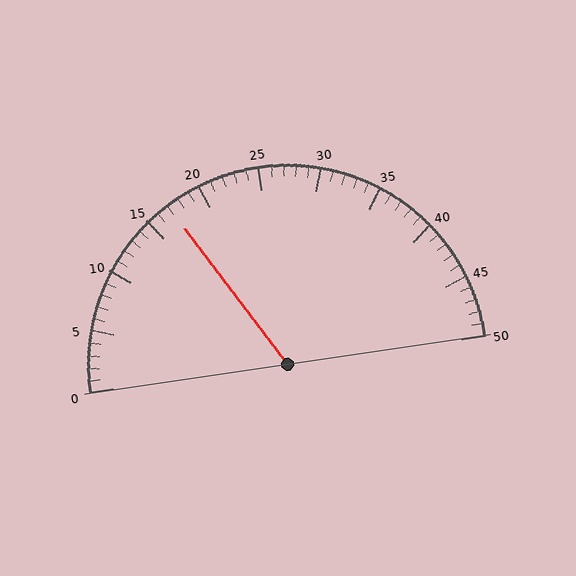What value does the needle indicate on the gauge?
The needle indicates approximately 17.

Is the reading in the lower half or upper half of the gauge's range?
The reading is in the lower half of the range (0 to 50).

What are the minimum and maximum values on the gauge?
The gauge ranges from 0 to 50.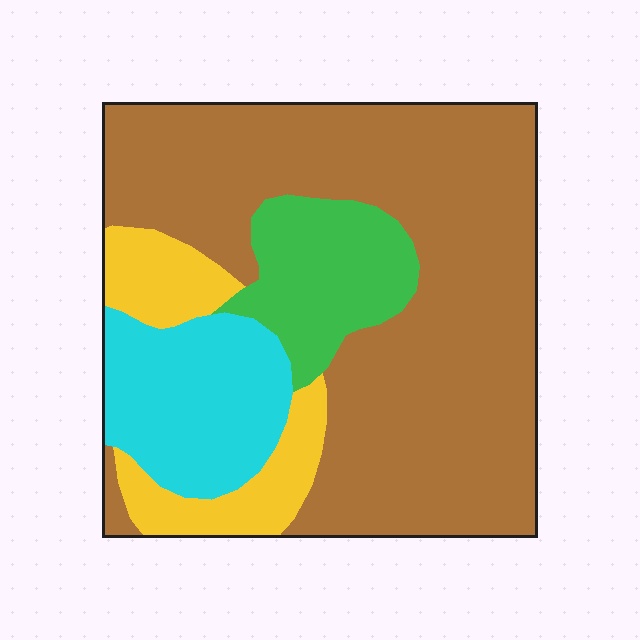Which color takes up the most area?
Brown, at roughly 60%.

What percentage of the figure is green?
Green takes up about one eighth (1/8) of the figure.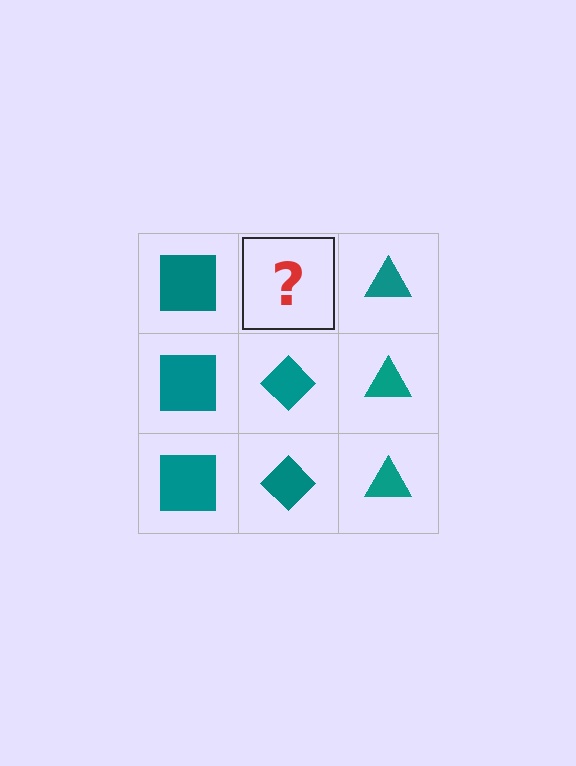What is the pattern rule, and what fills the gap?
The rule is that each column has a consistent shape. The gap should be filled with a teal diamond.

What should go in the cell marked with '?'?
The missing cell should contain a teal diamond.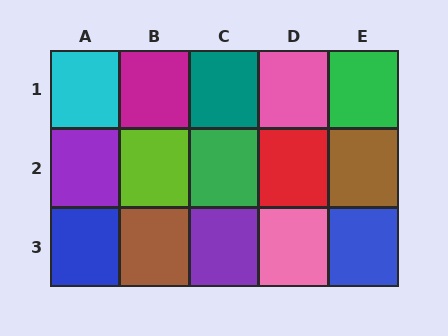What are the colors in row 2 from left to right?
Purple, lime, green, red, brown.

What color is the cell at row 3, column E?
Blue.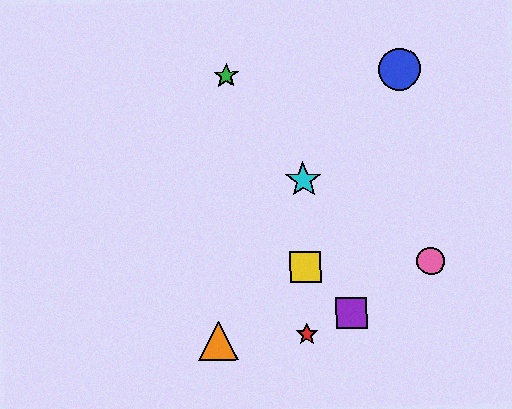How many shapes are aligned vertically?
3 shapes (the red star, the yellow square, the cyan star) are aligned vertically.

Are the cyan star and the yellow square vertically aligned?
Yes, both are at x≈303.